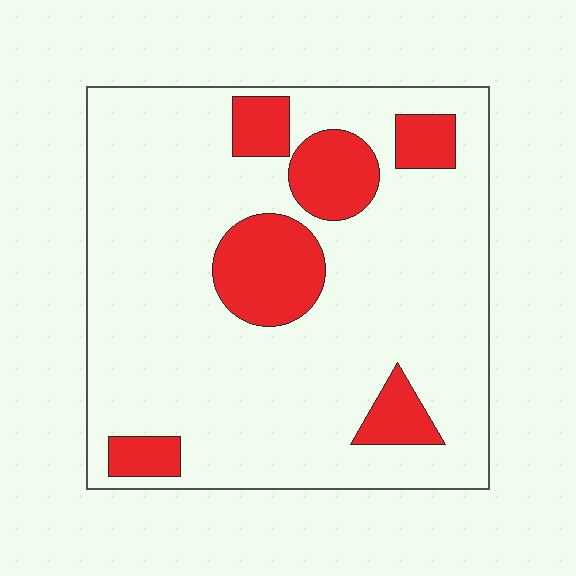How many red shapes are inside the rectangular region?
6.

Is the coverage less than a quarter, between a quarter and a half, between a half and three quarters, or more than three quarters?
Less than a quarter.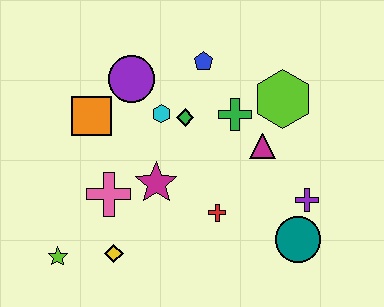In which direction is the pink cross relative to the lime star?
The pink cross is above the lime star.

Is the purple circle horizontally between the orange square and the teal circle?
Yes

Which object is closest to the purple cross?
The teal circle is closest to the purple cross.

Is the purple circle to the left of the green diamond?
Yes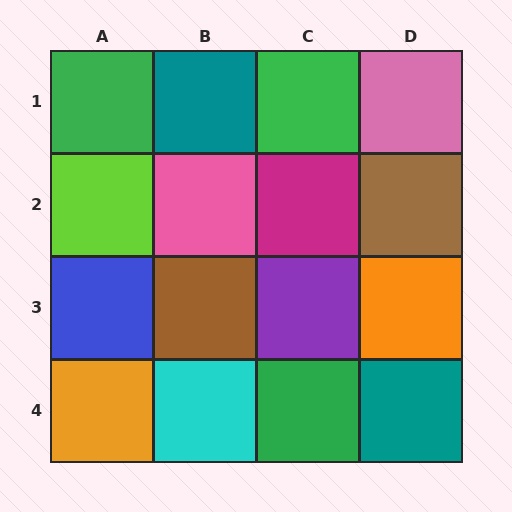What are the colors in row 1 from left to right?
Green, teal, green, pink.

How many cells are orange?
2 cells are orange.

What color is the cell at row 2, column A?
Lime.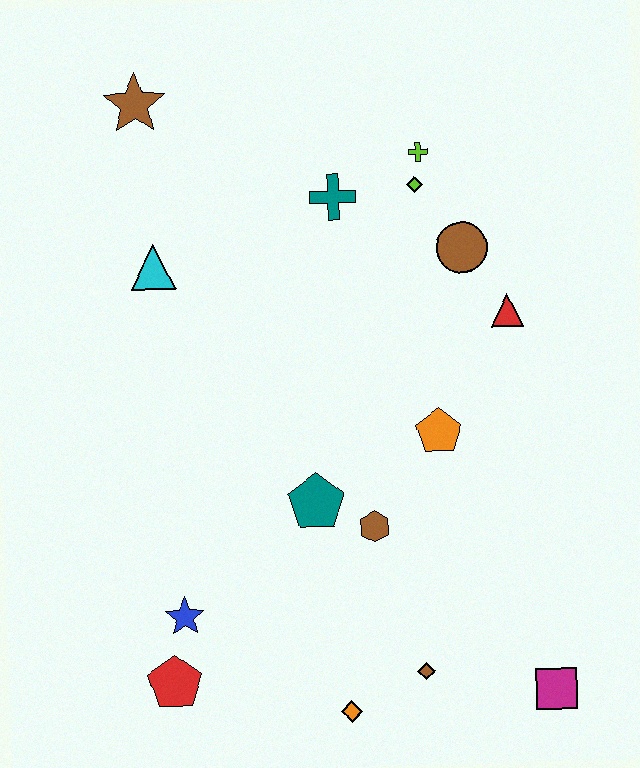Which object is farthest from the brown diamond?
The brown star is farthest from the brown diamond.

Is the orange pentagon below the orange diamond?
No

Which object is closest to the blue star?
The red pentagon is closest to the blue star.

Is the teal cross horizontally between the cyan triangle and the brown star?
No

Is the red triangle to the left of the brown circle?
No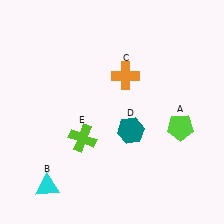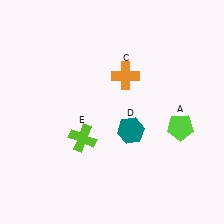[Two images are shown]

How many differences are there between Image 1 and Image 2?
There is 1 difference between the two images.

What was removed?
The cyan triangle (B) was removed in Image 2.